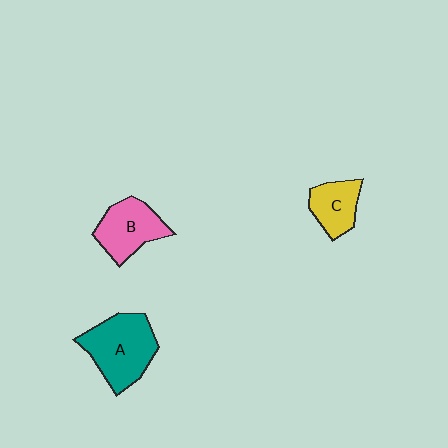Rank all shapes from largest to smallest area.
From largest to smallest: A (teal), B (pink), C (yellow).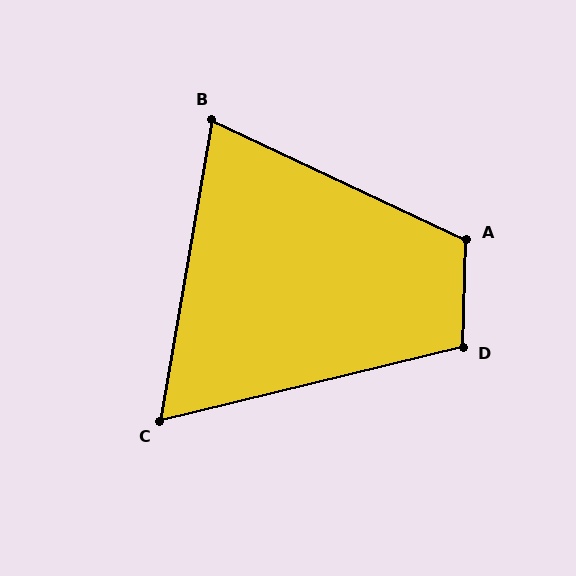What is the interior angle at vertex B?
Approximately 75 degrees (acute).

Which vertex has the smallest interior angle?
C, at approximately 67 degrees.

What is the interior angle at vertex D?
Approximately 105 degrees (obtuse).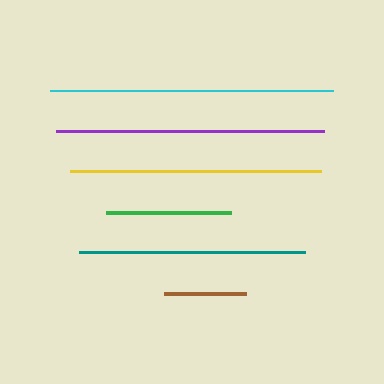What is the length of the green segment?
The green segment is approximately 125 pixels long.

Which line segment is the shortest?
The brown line is the shortest at approximately 82 pixels.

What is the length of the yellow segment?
The yellow segment is approximately 251 pixels long.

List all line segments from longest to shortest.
From longest to shortest: cyan, purple, yellow, teal, green, brown.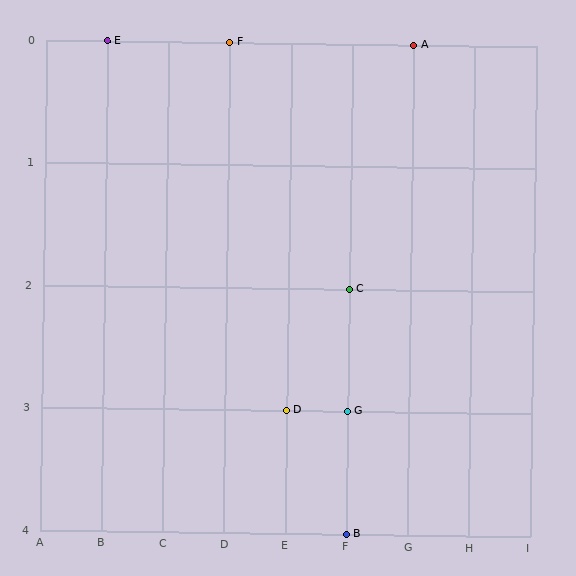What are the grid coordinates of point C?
Point C is at grid coordinates (F, 2).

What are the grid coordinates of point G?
Point G is at grid coordinates (F, 3).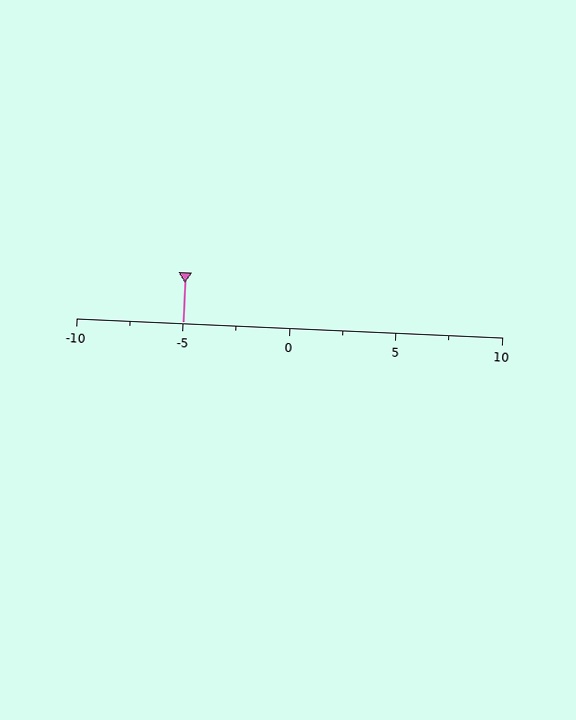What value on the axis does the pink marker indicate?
The marker indicates approximately -5.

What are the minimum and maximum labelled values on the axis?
The axis runs from -10 to 10.